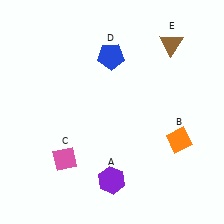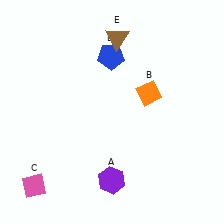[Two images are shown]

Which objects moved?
The objects that moved are: the orange diamond (B), the pink diamond (C), the brown triangle (E).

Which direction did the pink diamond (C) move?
The pink diamond (C) moved left.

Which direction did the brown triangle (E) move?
The brown triangle (E) moved left.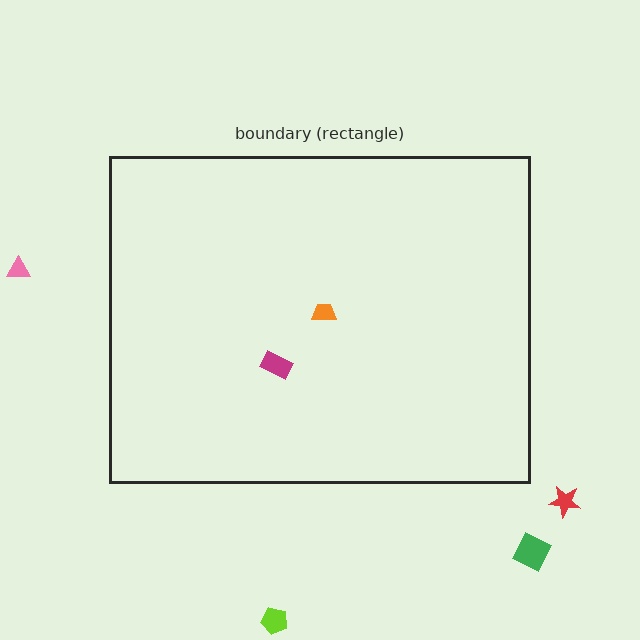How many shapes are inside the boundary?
2 inside, 4 outside.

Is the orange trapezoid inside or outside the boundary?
Inside.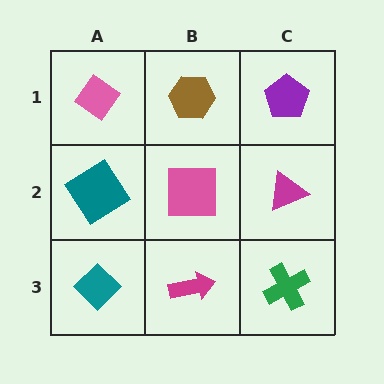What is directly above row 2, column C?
A purple pentagon.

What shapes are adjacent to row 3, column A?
A teal diamond (row 2, column A), a magenta arrow (row 3, column B).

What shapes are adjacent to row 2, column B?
A brown hexagon (row 1, column B), a magenta arrow (row 3, column B), a teal diamond (row 2, column A), a magenta triangle (row 2, column C).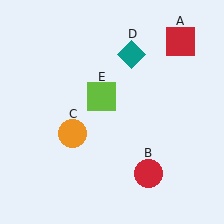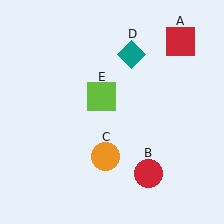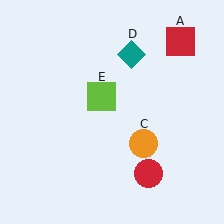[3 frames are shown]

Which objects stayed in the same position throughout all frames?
Red square (object A) and red circle (object B) and teal diamond (object D) and lime square (object E) remained stationary.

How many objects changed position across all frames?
1 object changed position: orange circle (object C).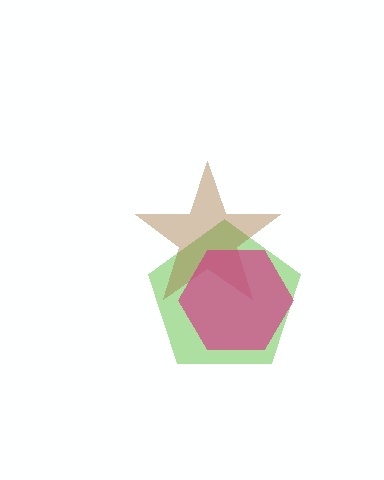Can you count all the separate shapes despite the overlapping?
Yes, there are 3 separate shapes.